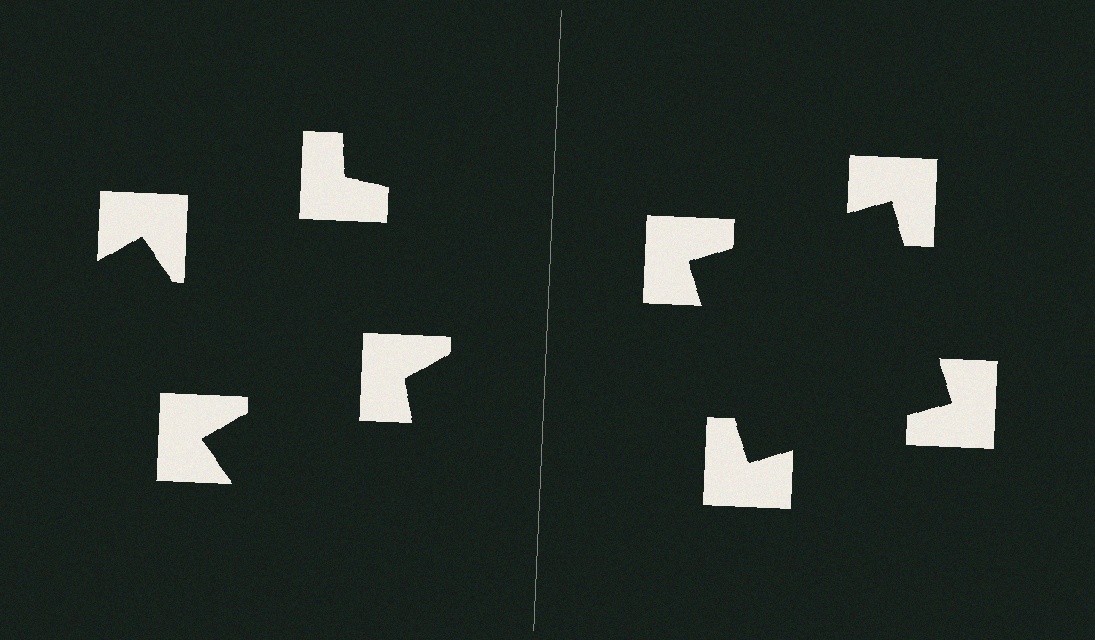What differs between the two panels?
The notched squares are positioned identically on both sides; only the wedge orientations differ. On the right they align to a square; on the left they are misaligned.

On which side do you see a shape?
An illusory square appears on the right side. On the left side the wedge cuts are rotated, so no coherent shape forms.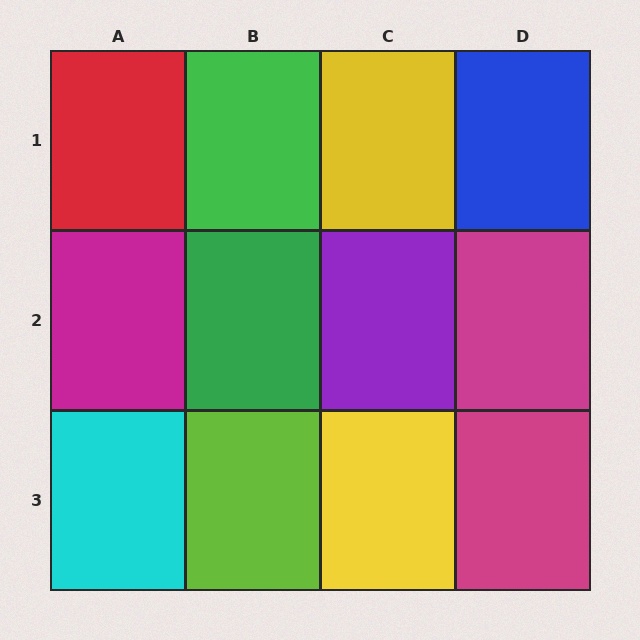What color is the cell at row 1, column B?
Green.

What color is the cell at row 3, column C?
Yellow.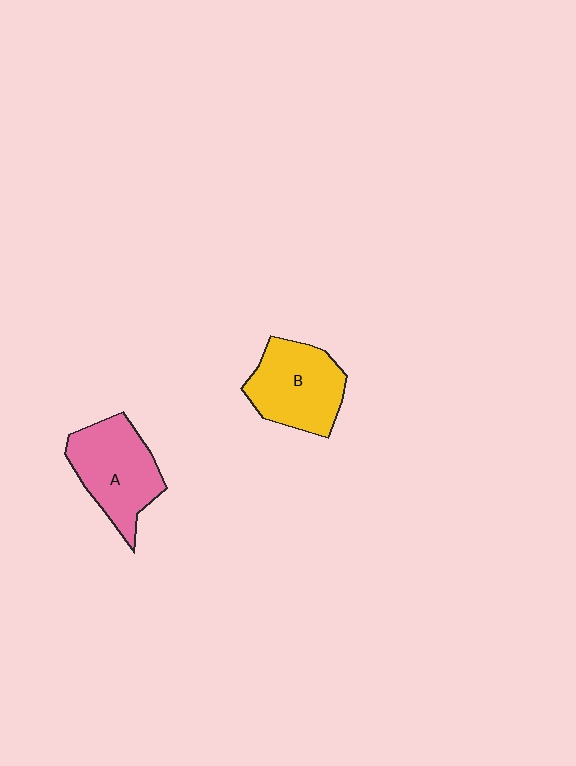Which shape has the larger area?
Shape A (pink).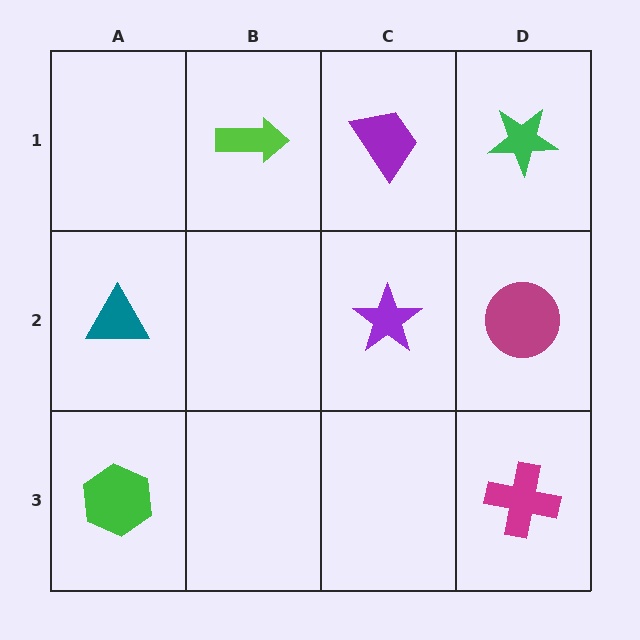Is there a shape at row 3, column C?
No, that cell is empty.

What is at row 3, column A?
A green hexagon.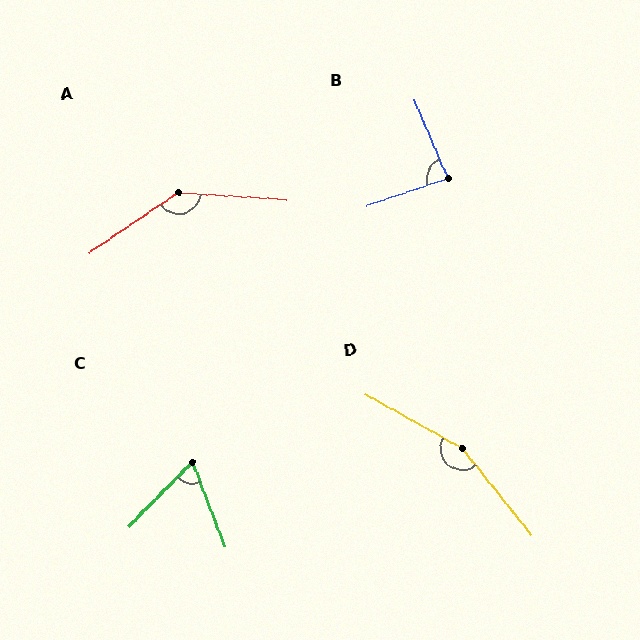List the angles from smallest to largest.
C (65°), B (86°), A (142°), D (158°).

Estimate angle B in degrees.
Approximately 86 degrees.